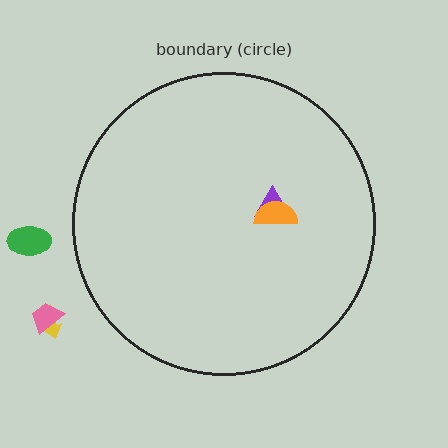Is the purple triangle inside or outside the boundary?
Inside.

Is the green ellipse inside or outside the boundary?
Outside.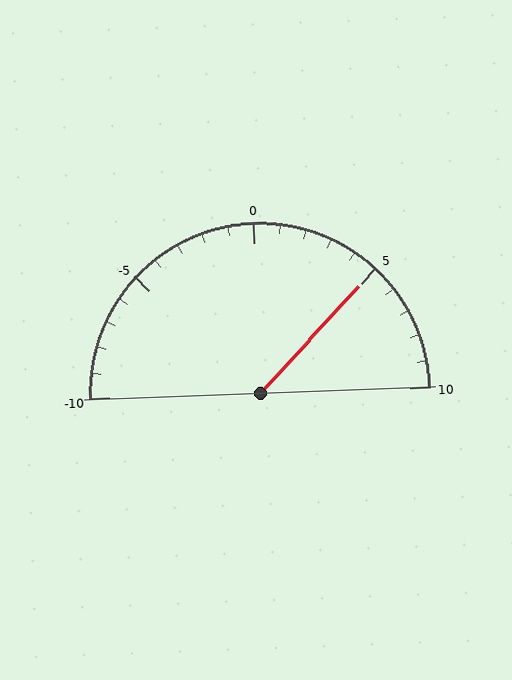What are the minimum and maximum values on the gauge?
The gauge ranges from -10 to 10.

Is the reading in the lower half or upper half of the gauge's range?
The reading is in the upper half of the range (-10 to 10).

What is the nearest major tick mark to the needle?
The nearest major tick mark is 5.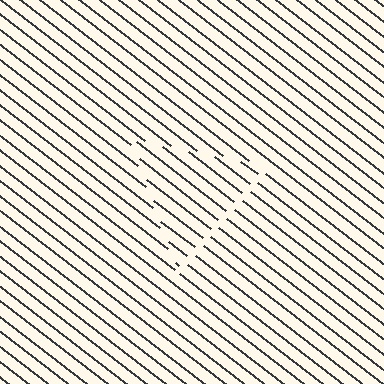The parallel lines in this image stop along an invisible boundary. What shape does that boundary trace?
An illusory triangle. The interior of the shape contains the same grating, shifted by half a period — the contour is defined by the phase discontinuity where line-ends from the inner and outer gratings abut.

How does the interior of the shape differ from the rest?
The interior of the shape contains the same grating, shifted by half a period — the contour is defined by the phase discontinuity where line-ends from the inner and outer gratings abut.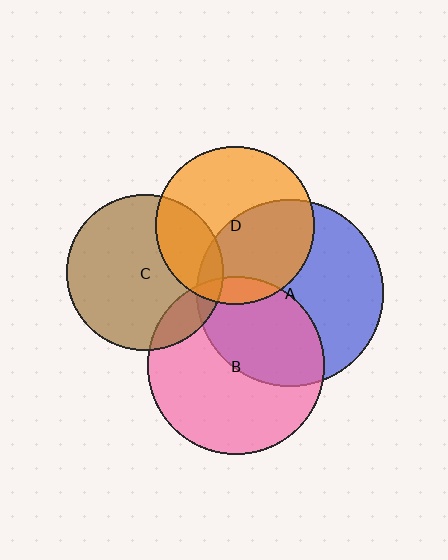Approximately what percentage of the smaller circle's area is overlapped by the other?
Approximately 15%.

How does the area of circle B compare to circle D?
Approximately 1.2 times.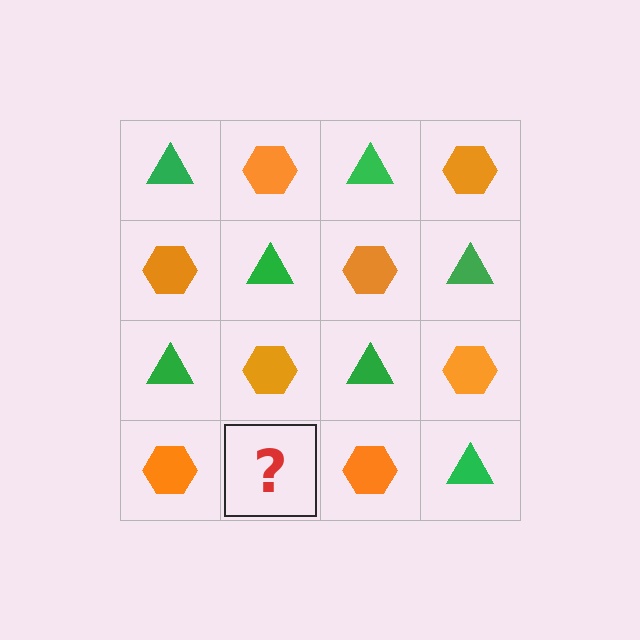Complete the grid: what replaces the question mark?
The question mark should be replaced with a green triangle.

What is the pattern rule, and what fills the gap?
The rule is that it alternates green triangle and orange hexagon in a checkerboard pattern. The gap should be filled with a green triangle.